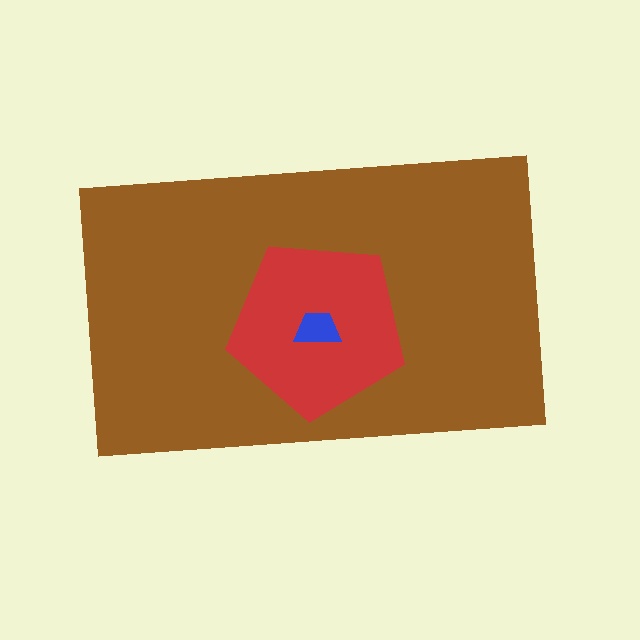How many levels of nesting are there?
3.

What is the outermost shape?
The brown rectangle.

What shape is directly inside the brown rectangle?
The red pentagon.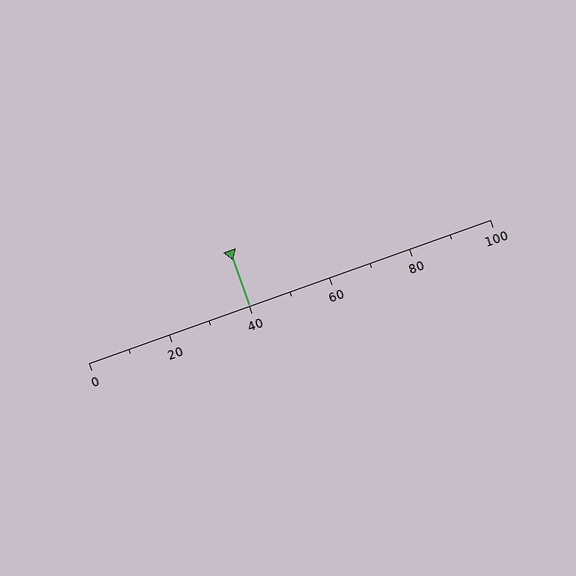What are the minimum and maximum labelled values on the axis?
The axis runs from 0 to 100.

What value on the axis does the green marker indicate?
The marker indicates approximately 40.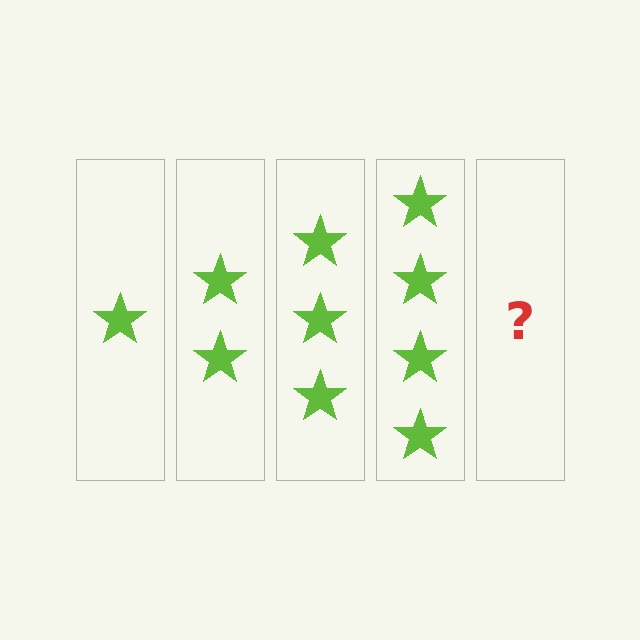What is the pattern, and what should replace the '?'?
The pattern is that each step adds one more star. The '?' should be 5 stars.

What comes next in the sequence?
The next element should be 5 stars.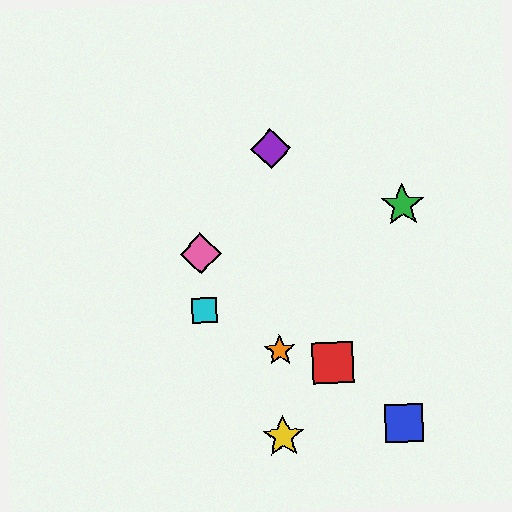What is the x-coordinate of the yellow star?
The yellow star is at x≈283.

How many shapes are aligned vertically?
3 shapes (the yellow star, the purple diamond, the orange star) are aligned vertically.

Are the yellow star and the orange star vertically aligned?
Yes, both are at x≈283.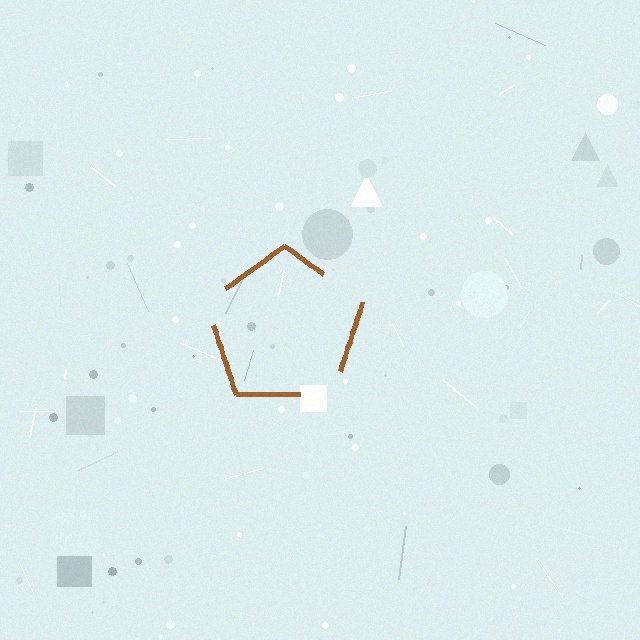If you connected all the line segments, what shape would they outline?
They would outline a pentagon.